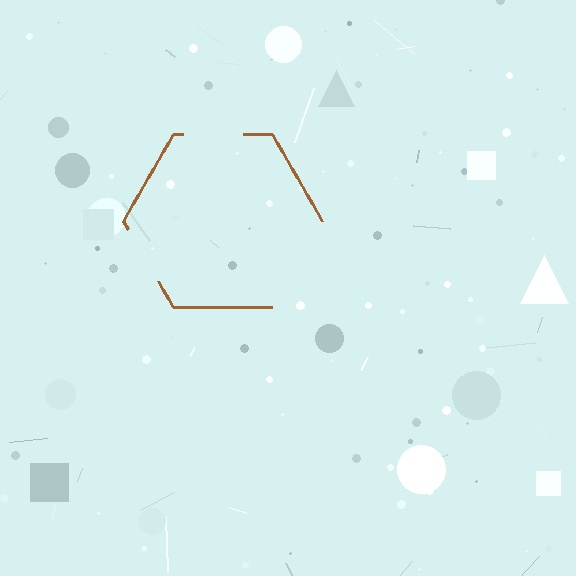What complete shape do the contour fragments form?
The contour fragments form a hexagon.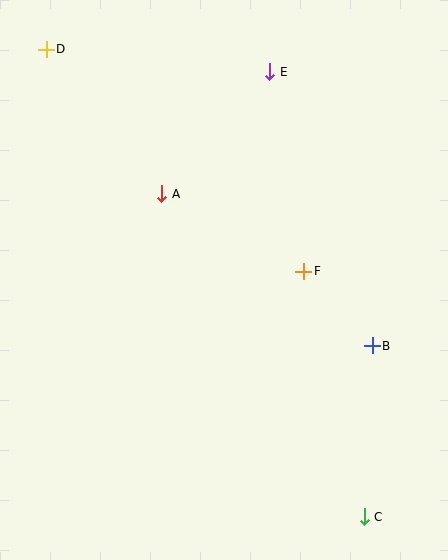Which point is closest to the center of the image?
Point F at (304, 271) is closest to the center.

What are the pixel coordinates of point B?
Point B is at (372, 346).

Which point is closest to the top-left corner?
Point D is closest to the top-left corner.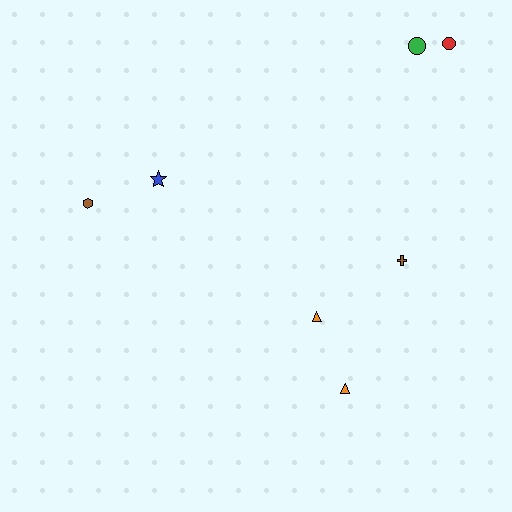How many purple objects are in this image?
There are no purple objects.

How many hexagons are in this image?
There is 1 hexagon.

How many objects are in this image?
There are 7 objects.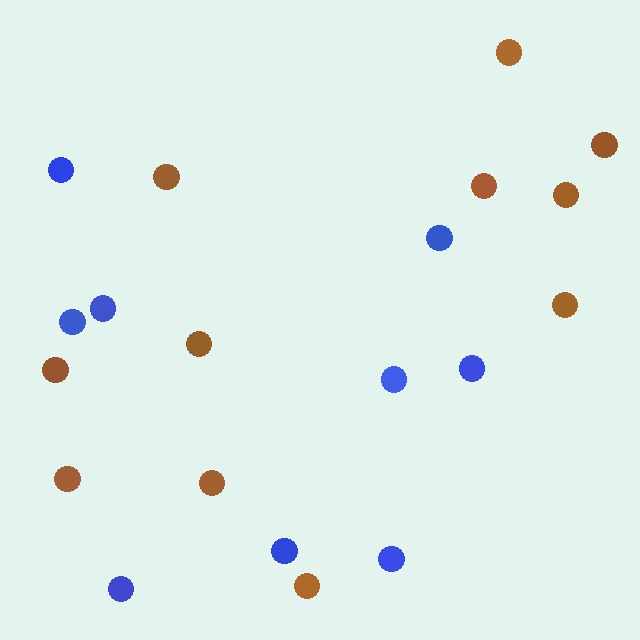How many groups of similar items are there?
There are 2 groups: one group of blue circles (9) and one group of brown circles (11).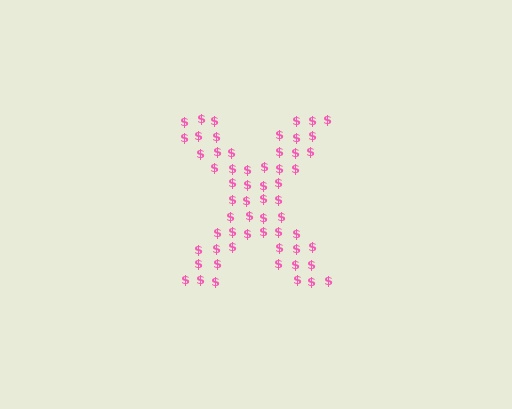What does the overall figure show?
The overall figure shows the letter X.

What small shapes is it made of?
It is made of small dollar signs.